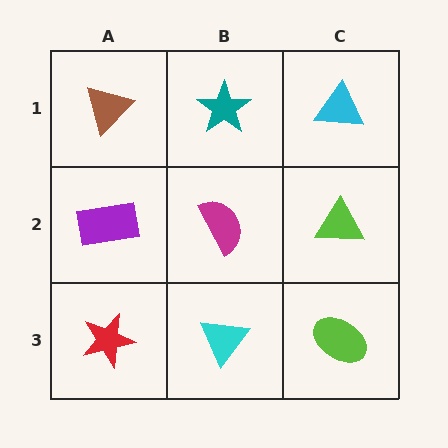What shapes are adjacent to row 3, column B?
A magenta semicircle (row 2, column B), a red star (row 3, column A), a lime ellipse (row 3, column C).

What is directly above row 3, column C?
A lime triangle.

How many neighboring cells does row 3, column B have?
3.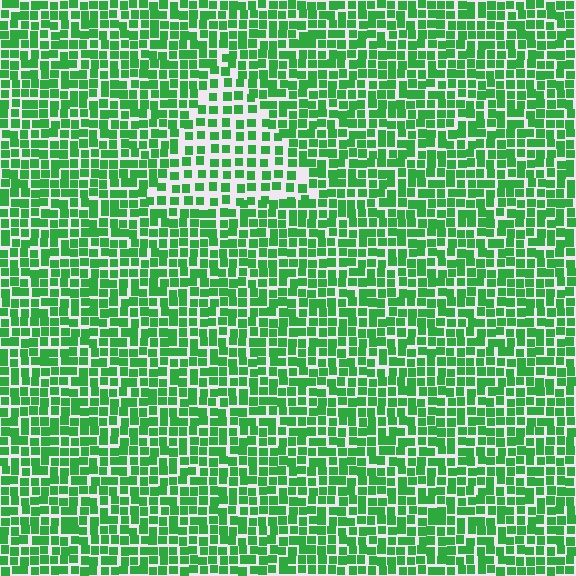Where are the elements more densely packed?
The elements are more densely packed outside the triangle boundary.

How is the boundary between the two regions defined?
The boundary is defined by a change in element density (approximately 1.7x ratio). All elements are the same color, size, and shape.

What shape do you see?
I see a triangle.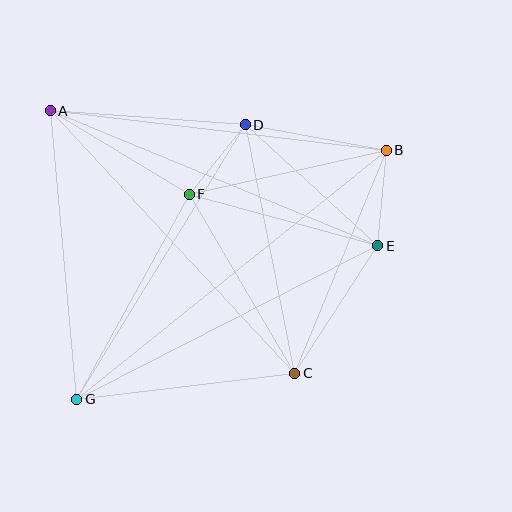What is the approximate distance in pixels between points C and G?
The distance between C and G is approximately 220 pixels.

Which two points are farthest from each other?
Points B and G are farthest from each other.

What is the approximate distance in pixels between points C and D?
The distance between C and D is approximately 253 pixels.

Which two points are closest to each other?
Points D and F are closest to each other.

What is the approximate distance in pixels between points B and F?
The distance between B and F is approximately 202 pixels.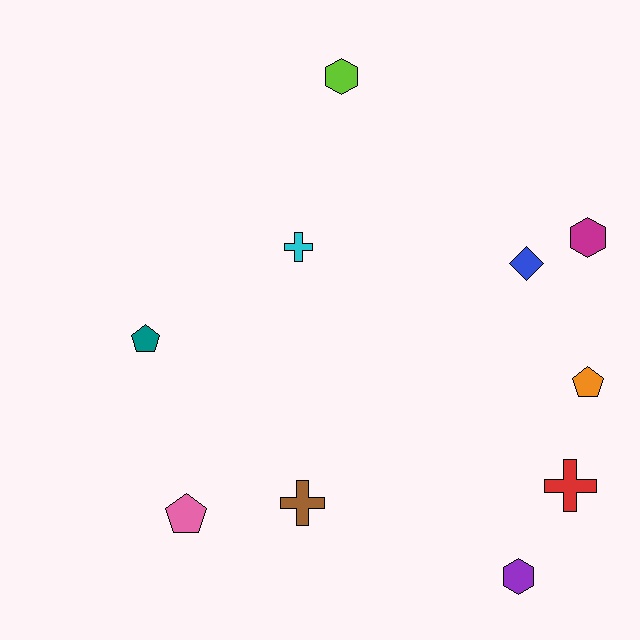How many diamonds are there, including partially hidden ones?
There is 1 diamond.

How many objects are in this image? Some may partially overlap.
There are 10 objects.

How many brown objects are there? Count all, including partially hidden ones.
There is 1 brown object.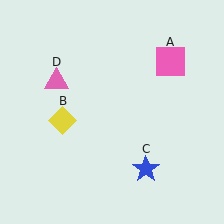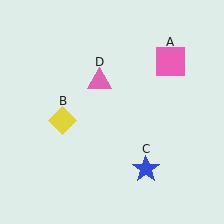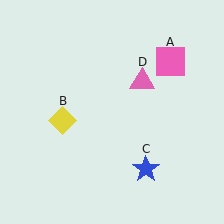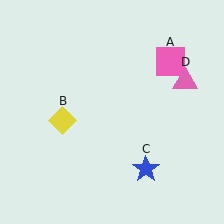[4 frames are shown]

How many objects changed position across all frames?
1 object changed position: pink triangle (object D).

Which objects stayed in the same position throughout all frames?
Pink square (object A) and yellow diamond (object B) and blue star (object C) remained stationary.